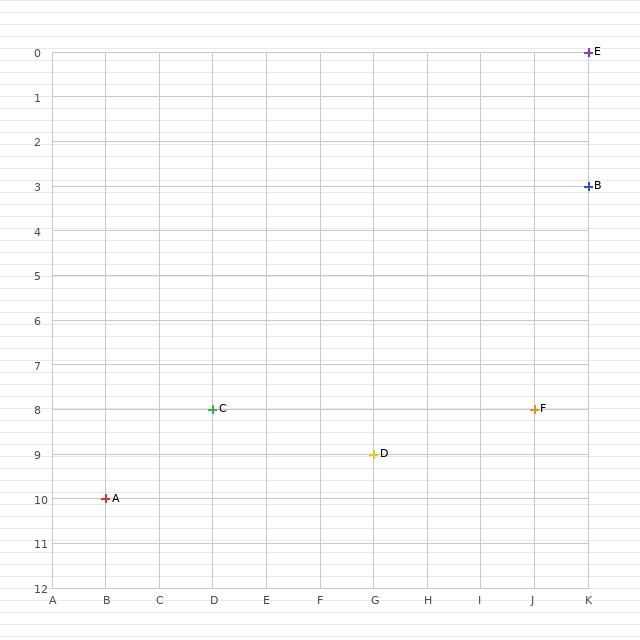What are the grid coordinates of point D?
Point D is at grid coordinates (G, 9).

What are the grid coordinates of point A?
Point A is at grid coordinates (B, 10).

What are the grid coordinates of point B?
Point B is at grid coordinates (K, 3).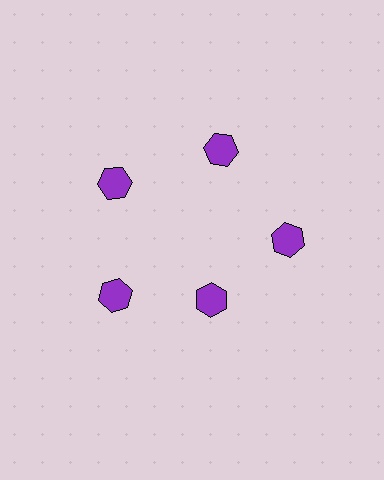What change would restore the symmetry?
The symmetry would be restored by moving it outward, back onto the ring so that all 5 hexagons sit at equal angles and equal distance from the center.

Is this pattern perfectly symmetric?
No. The 5 purple hexagons are arranged in a ring, but one element near the 5 o'clock position is pulled inward toward the center, breaking the 5-fold rotational symmetry.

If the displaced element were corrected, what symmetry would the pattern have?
It would have 5-fold rotational symmetry — the pattern would map onto itself every 72 degrees.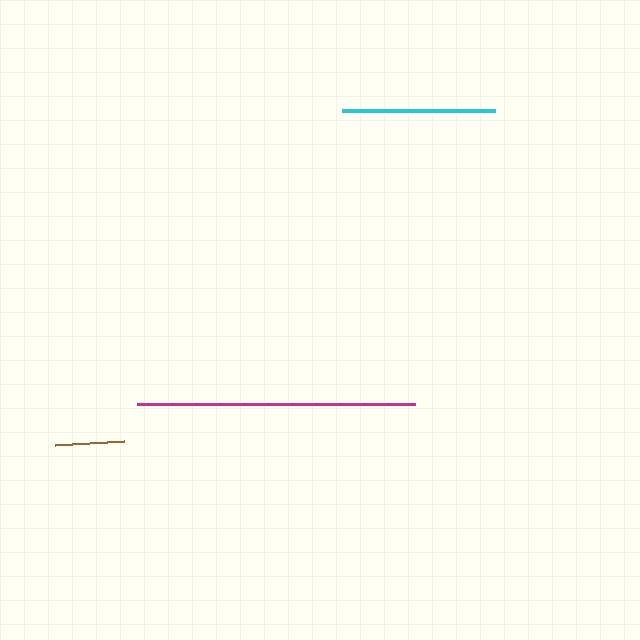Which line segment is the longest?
The magenta line is the longest at approximately 278 pixels.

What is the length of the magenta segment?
The magenta segment is approximately 278 pixels long.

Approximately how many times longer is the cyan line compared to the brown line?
The cyan line is approximately 2.2 times the length of the brown line.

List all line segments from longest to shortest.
From longest to shortest: magenta, cyan, brown.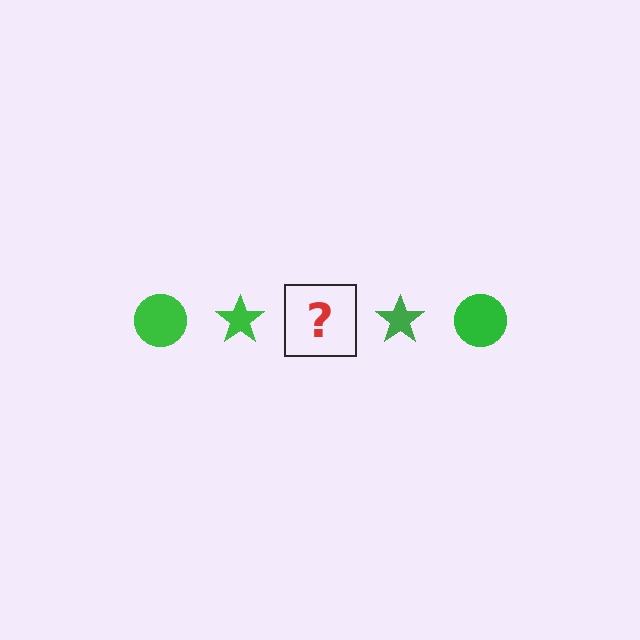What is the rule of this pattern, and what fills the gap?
The rule is that the pattern cycles through circle, star shapes in green. The gap should be filled with a green circle.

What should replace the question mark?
The question mark should be replaced with a green circle.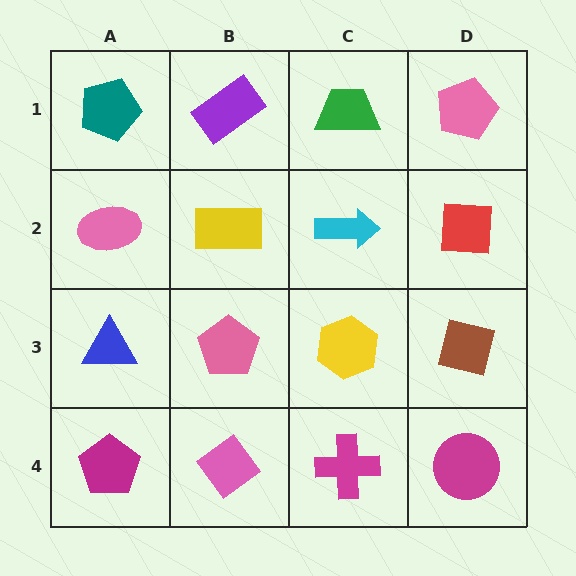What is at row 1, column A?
A teal pentagon.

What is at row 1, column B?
A purple rectangle.